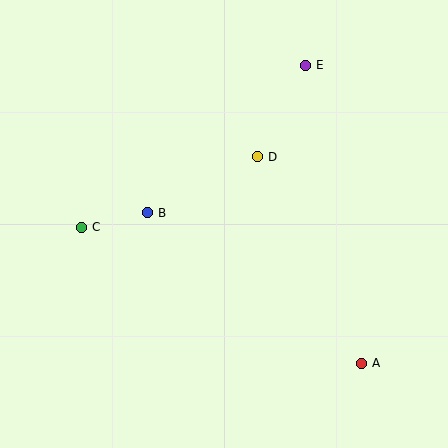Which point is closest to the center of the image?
Point D at (258, 157) is closest to the center.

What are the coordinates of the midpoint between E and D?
The midpoint between E and D is at (282, 111).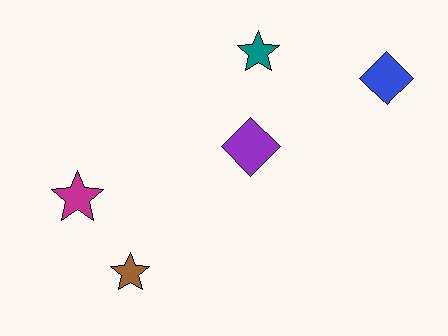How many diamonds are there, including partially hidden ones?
There are 2 diamonds.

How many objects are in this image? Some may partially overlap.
There are 5 objects.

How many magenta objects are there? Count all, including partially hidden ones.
There is 1 magenta object.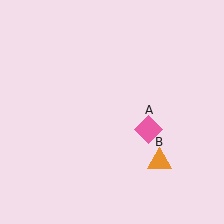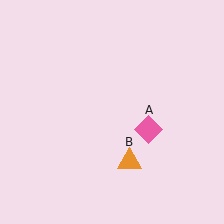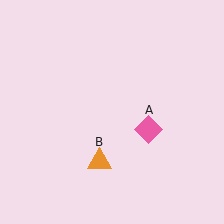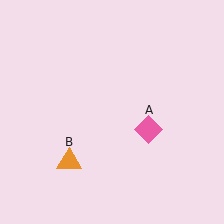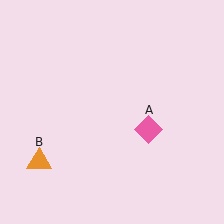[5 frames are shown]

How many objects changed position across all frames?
1 object changed position: orange triangle (object B).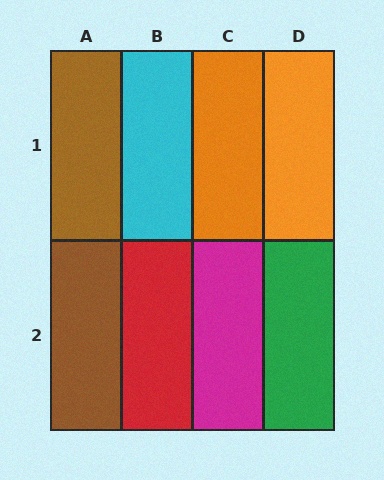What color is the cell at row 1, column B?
Cyan.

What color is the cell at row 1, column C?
Orange.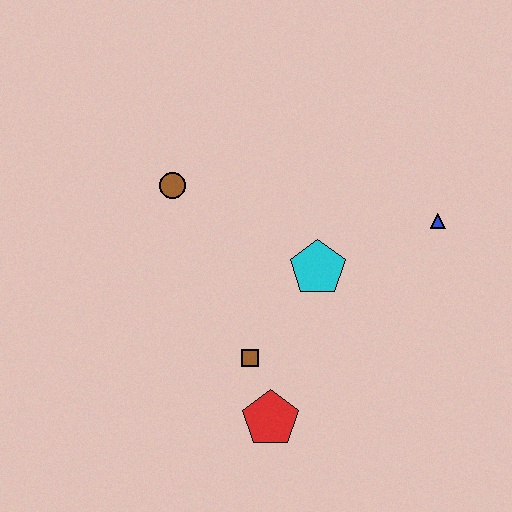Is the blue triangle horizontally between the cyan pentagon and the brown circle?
No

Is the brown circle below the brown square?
No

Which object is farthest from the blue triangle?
The brown circle is farthest from the blue triangle.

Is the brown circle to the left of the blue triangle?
Yes